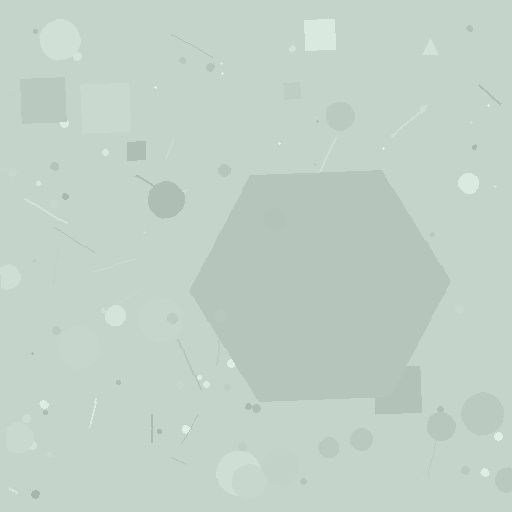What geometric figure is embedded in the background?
A hexagon is embedded in the background.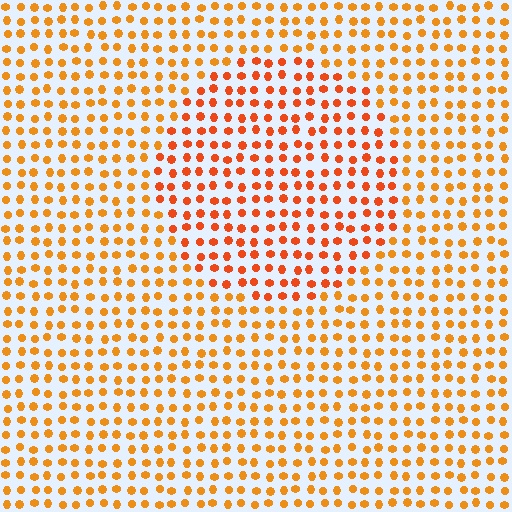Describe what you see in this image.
The image is filled with small orange elements in a uniform arrangement. A circle-shaped region is visible where the elements are tinted to a slightly different hue, forming a subtle color boundary.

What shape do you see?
I see a circle.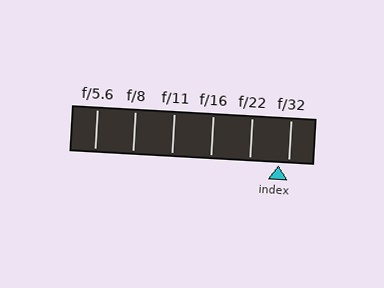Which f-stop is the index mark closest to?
The index mark is closest to f/32.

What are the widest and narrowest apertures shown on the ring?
The widest aperture shown is f/5.6 and the narrowest is f/32.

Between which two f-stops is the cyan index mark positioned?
The index mark is between f/22 and f/32.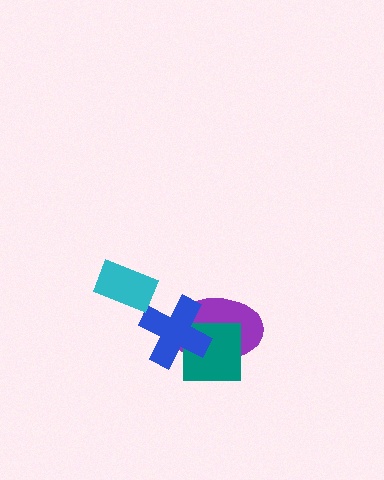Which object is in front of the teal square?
The blue cross is in front of the teal square.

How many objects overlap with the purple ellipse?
2 objects overlap with the purple ellipse.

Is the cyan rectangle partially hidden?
No, no other shape covers it.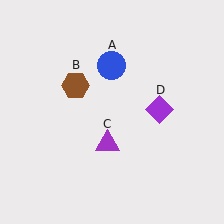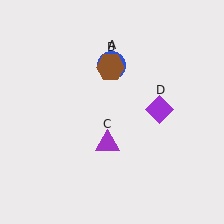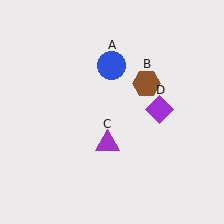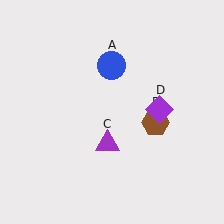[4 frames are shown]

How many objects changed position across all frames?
1 object changed position: brown hexagon (object B).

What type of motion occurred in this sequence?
The brown hexagon (object B) rotated clockwise around the center of the scene.